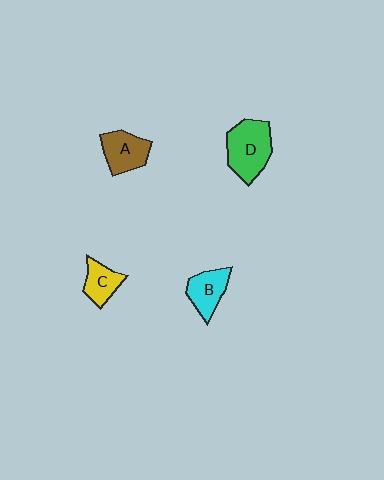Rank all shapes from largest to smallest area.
From largest to smallest: D (green), A (brown), B (cyan), C (yellow).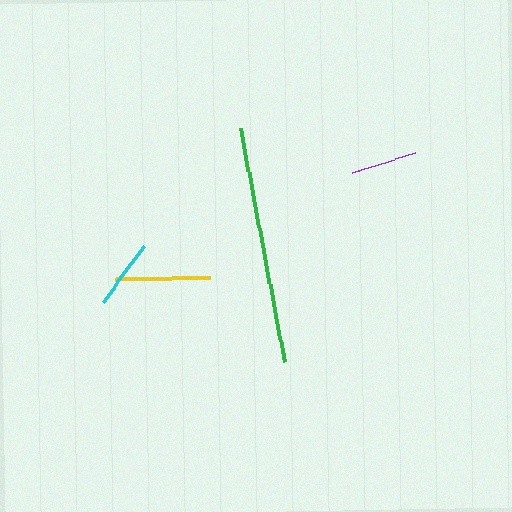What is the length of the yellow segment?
The yellow segment is approximately 95 pixels long.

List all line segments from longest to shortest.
From longest to shortest: green, yellow, cyan, purple.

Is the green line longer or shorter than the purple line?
The green line is longer than the purple line.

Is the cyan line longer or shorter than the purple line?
The cyan line is longer than the purple line.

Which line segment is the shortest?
The purple line is the shortest at approximately 67 pixels.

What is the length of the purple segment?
The purple segment is approximately 67 pixels long.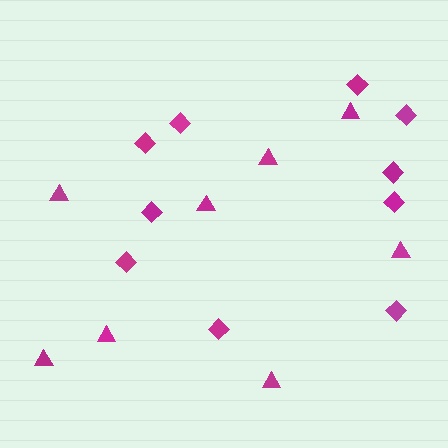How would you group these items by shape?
There are 2 groups: one group of triangles (8) and one group of diamonds (10).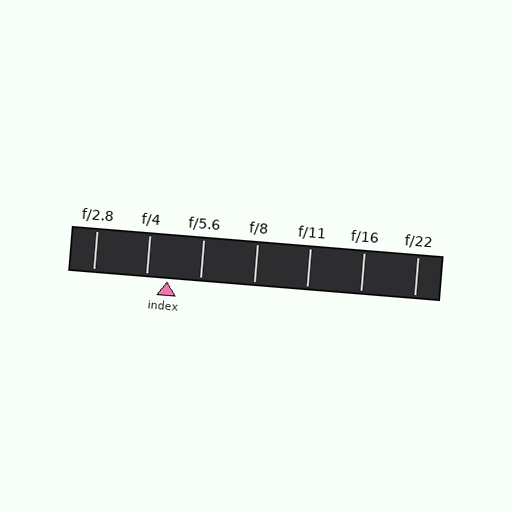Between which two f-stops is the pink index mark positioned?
The index mark is between f/4 and f/5.6.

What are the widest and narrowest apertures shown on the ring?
The widest aperture shown is f/2.8 and the narrowest is f/22.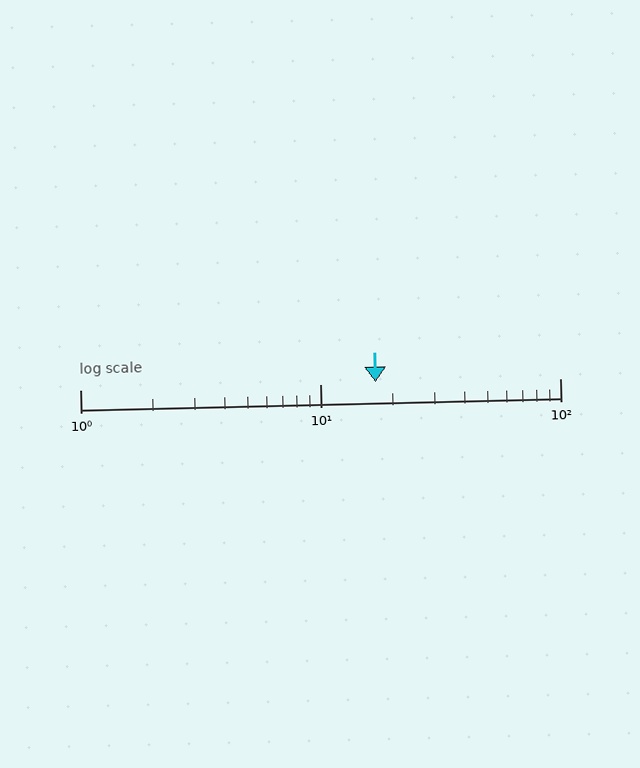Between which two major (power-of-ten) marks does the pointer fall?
The pointer is between 10 and 100.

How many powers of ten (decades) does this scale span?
The scale spans 2 decades, from 1 to 100.